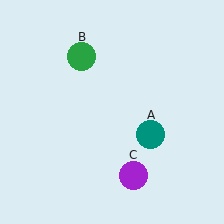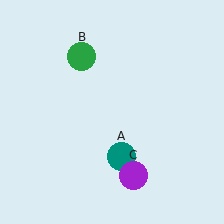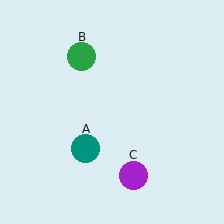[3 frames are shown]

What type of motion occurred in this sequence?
The teal circle (object A) rotated clockwise around the center of the scene.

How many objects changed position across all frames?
1 object changed position: teal circle (object A).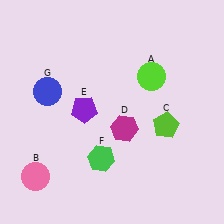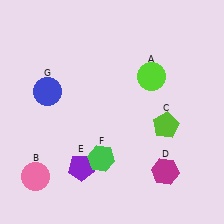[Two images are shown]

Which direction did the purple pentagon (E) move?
The purple pentagon (E) moved down.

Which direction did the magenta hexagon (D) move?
The magenta hexagon (D) moved down.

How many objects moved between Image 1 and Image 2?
2 objects moved between the two images.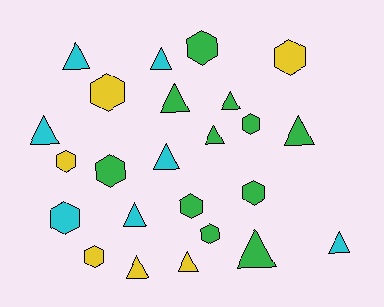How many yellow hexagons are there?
There are 4 yellow hexagons.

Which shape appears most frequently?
Triangle, with 13 objects.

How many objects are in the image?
There are 24 objects.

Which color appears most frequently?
Green, with 11 objects.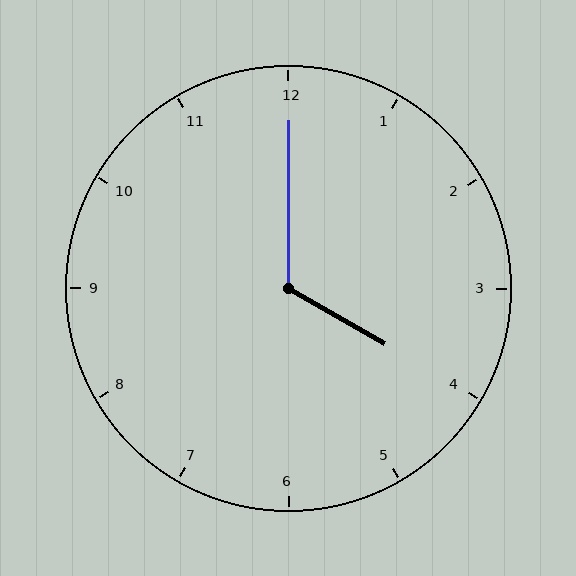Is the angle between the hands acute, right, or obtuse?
It is obtuse.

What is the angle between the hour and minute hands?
Approximately 120 degrees.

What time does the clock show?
4:00.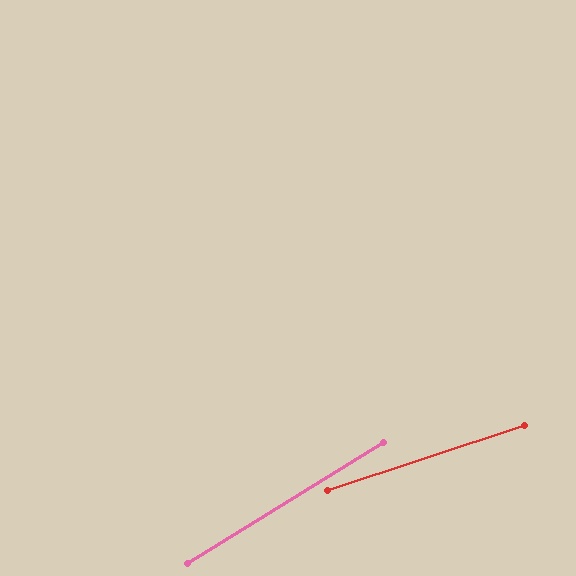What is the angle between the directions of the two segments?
Approximately 13 degrees.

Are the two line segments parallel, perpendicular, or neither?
Neither parallel nor perpendicular — they differ by about 13°.